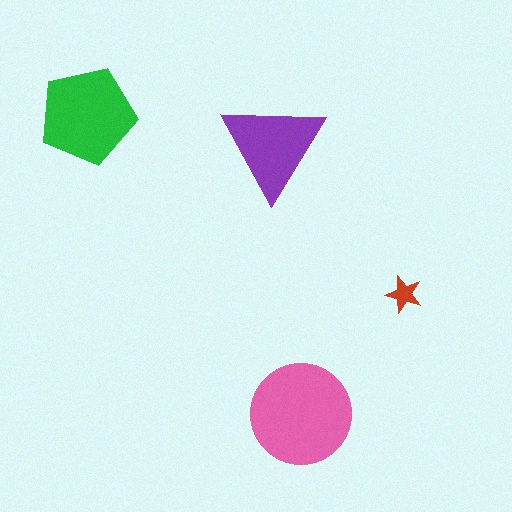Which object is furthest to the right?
The red star is rightmost.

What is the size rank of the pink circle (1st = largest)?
1st.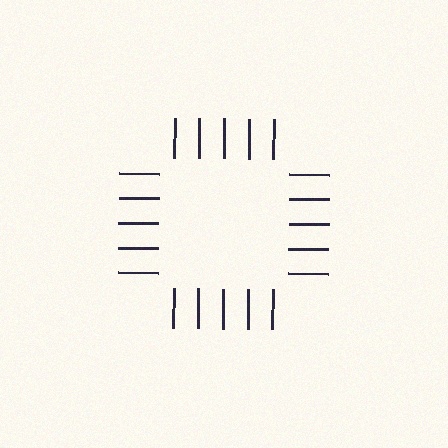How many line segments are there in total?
20 — 5 along each of the 4 edges.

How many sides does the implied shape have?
4 sides — the line-ends trace a square.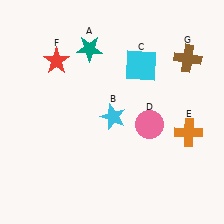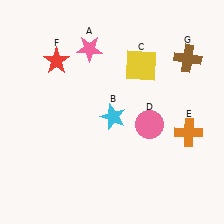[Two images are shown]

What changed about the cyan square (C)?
In Image 1, C is cyan. In Image 2, it changed to yellow.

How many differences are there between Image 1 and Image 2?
There are 2 differences between the two images.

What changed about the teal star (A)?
In Image 1, A is teal. In Image 2, it changed to pink.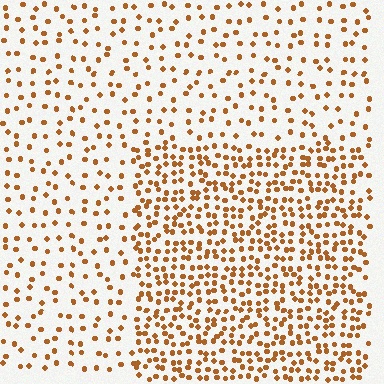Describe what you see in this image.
The image contains small brown elements arranged at two different densities. A rectangle-shaped region is visible where the elements are more densely packed than the surrounding area.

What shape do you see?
I see a rectangle.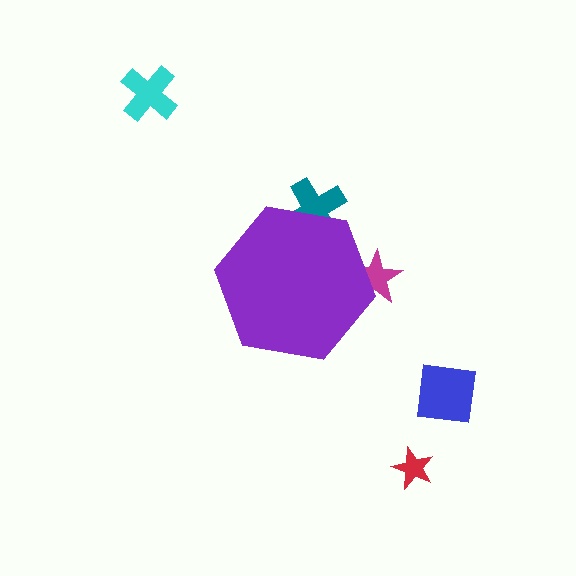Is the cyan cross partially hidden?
No, the cyan cross is fully visible.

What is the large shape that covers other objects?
A purple hexagon.